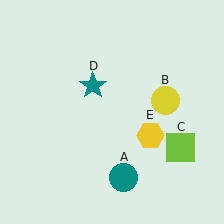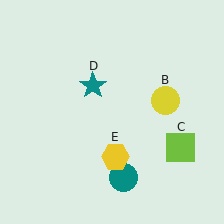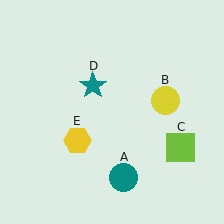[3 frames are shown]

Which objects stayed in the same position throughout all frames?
Teal circle (object A) and yellow circle (object B) and lime square (object C) and teal star (object D) remained stationary.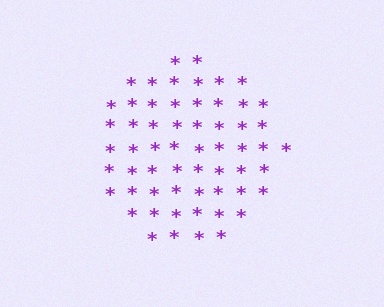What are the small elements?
The small elements are asterisks.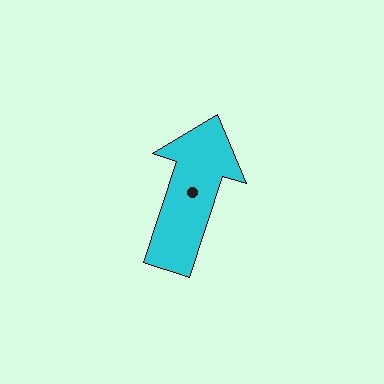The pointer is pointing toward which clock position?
Roughly 1 o'clock.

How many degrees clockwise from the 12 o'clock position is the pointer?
Approximately 18 degrees.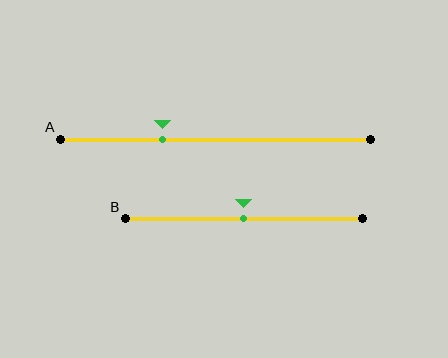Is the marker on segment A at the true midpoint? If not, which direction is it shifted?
No, the marker on segment A is shifted to the left by about 17% of the segment length.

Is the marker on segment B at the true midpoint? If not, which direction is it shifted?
Yes, the marker on segment B is at the true midpoint.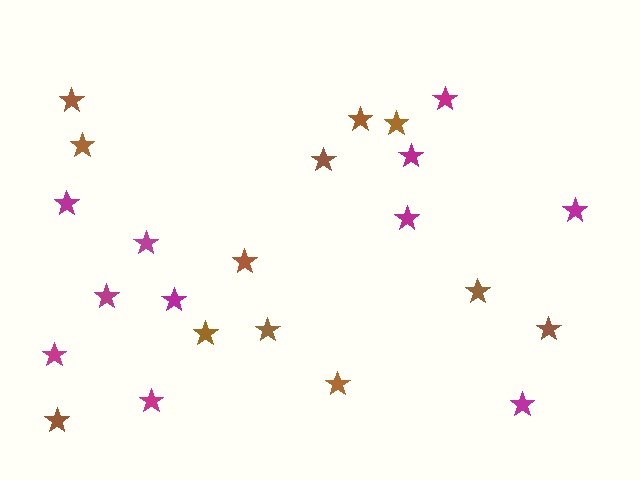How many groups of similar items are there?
There are 2 groups: one group of brown stars (12) and one group of magenta stars (11).